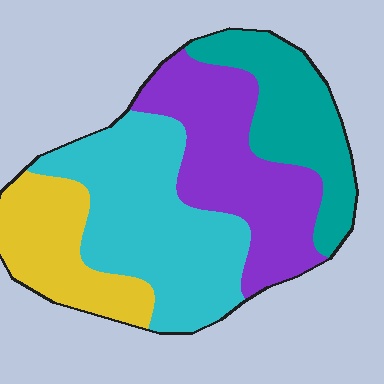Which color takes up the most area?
Cyan, at roughly 35%.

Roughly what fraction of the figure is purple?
Purple covers about 30% of the figure.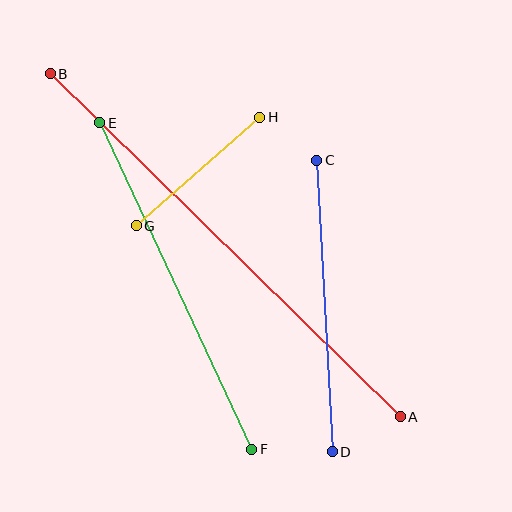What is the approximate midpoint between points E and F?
The midpoint is at approximately (176, 286) pixels.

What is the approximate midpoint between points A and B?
The midpoint is at approximately (225, 245) pixels.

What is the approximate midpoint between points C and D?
The midpoint is at approximately (324, 306) pixels.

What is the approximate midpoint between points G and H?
The midpoint is at approximately (198, 171) pixels.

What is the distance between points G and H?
The distance is approximately 164 pixels.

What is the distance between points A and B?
The distance is approximately 490 pixels.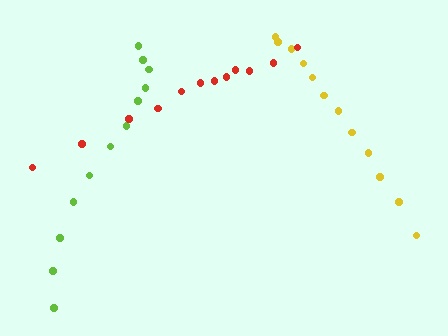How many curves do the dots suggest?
There are 3 distinct paths.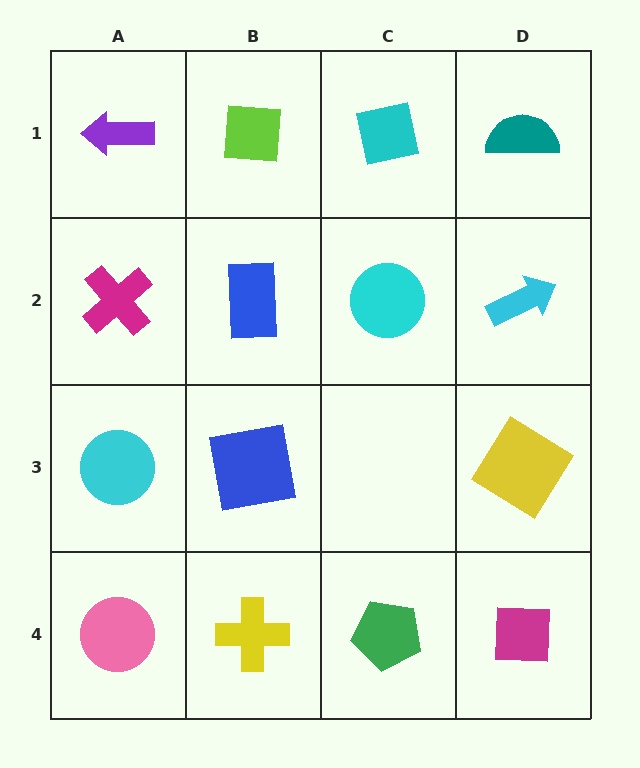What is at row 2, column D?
A cyan arrow.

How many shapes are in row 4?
4 shapes.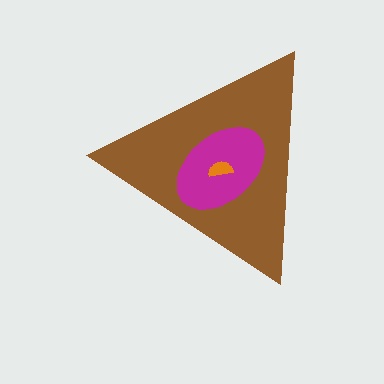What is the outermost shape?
The brown triangle.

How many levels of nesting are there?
3.